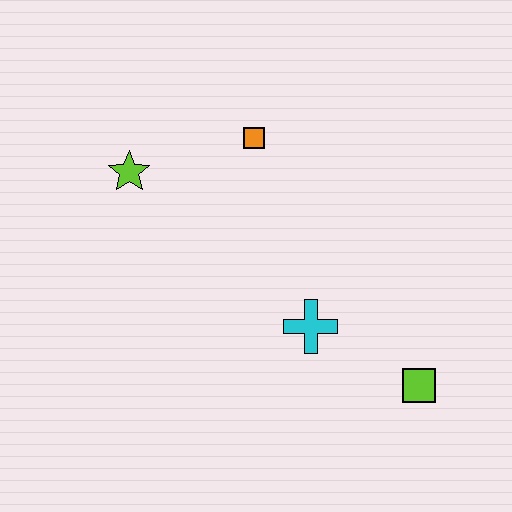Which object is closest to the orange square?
The lime star is closest to the orange square.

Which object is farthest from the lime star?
The lime square is farthest from the lime star.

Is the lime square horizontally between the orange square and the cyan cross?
No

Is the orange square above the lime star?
Yes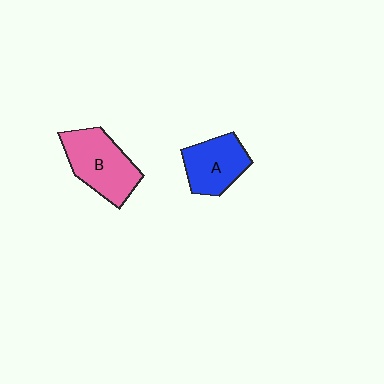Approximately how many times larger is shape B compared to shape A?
Approximately 1.3 times.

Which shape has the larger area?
Shape B (pink).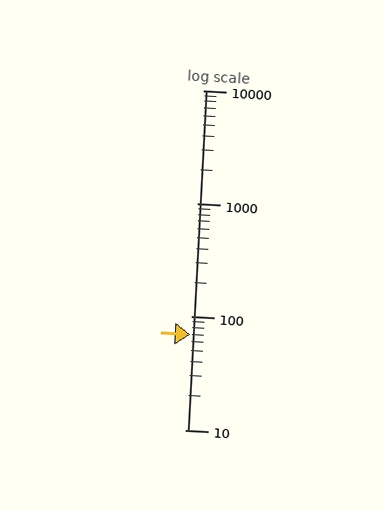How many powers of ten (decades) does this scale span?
The scale spans 3 decades, from 10 to 10000.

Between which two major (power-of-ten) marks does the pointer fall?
The pointer is between 10 and 100.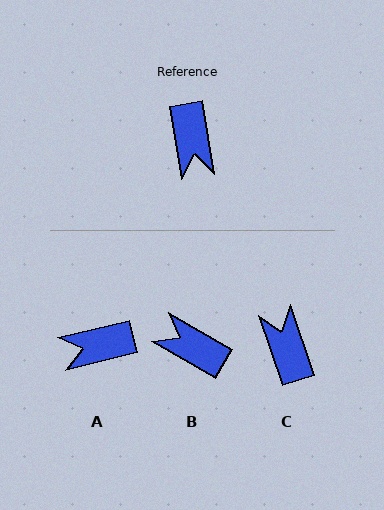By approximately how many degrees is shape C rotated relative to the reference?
Approximately 171 degrees clockwise.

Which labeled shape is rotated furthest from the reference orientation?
C, about 171 degrees away.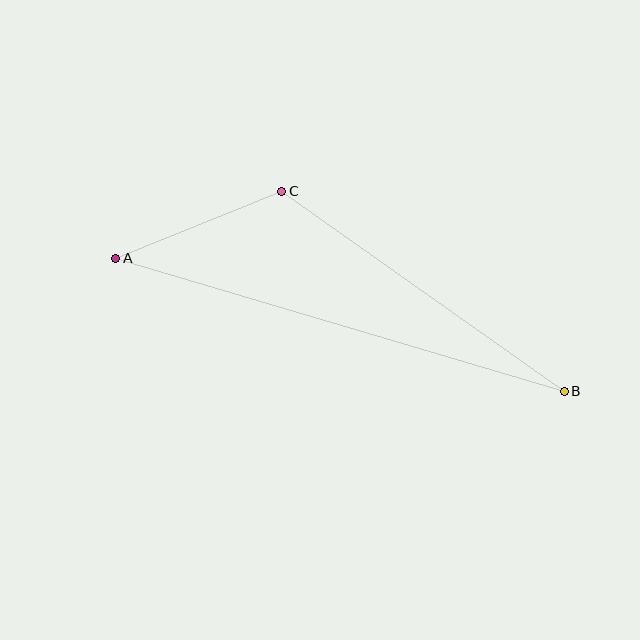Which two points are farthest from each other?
Points A and B are farthest from each other.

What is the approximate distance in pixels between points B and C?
The distance between B and C is approximately 346 pixels.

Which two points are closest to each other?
Points A and C are closest to each other.